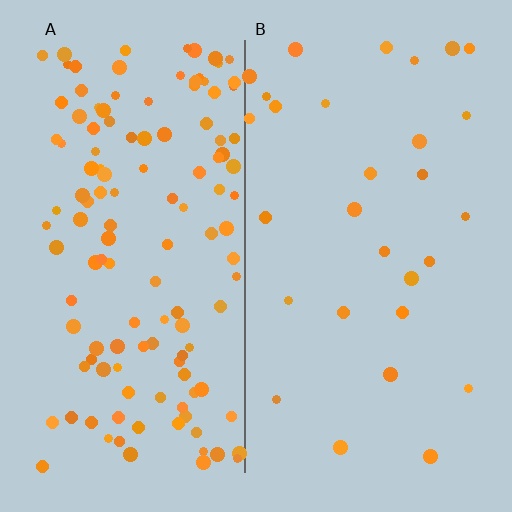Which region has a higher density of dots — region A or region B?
A (the left).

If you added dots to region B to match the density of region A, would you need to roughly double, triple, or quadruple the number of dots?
Approximately quadruple.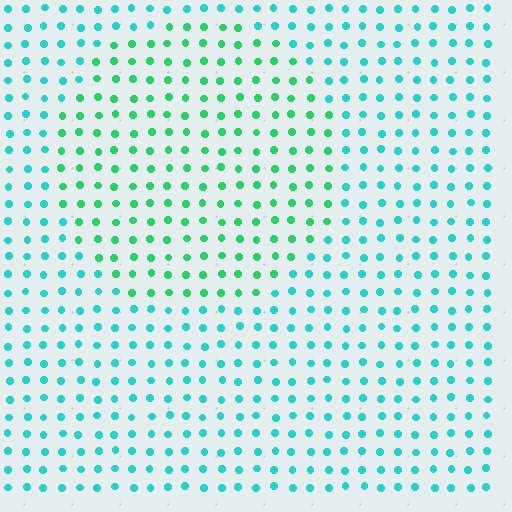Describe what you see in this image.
The image is filled with small cyan elements in a uniform arrangement. A circle-shaped region is visible where the elements are tinted to a slightly different hue, forming a subtle color boundary.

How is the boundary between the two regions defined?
The boundary is defined purely by a slight shift in hue (about 33 degrees). Spacing, size, and orientation are identical on both sides.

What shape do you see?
I see a circle.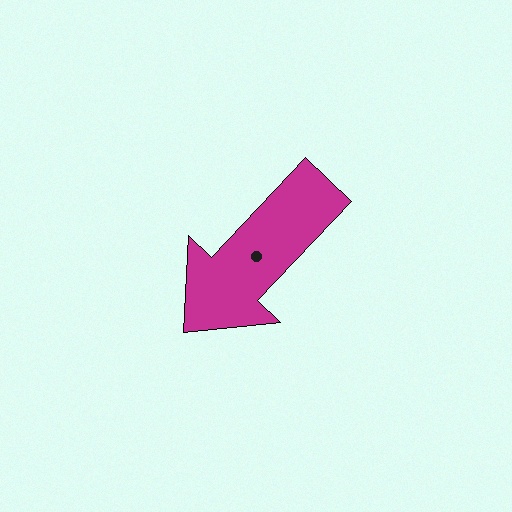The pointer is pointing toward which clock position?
Roughly 7 o'clock.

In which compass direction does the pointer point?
Southwest.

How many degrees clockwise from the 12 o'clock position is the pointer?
Approximately 224 degrees.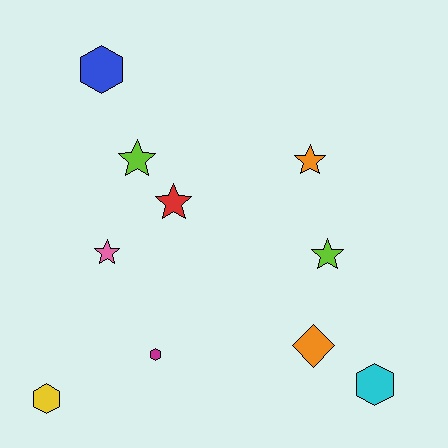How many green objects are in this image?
There are no green objects.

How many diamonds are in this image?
There is 1 diamond.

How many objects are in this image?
There are 10 objects.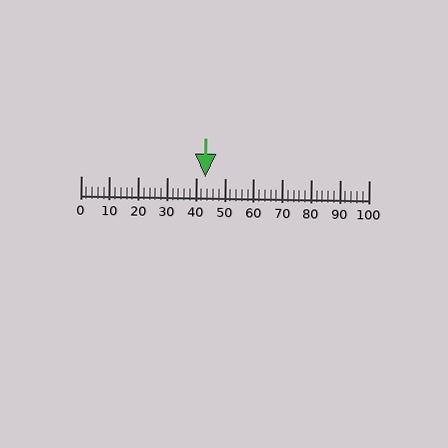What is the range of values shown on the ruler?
The ruler shows values from 0 to 100.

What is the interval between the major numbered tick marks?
The major tick marks are spaced 10 units apart.